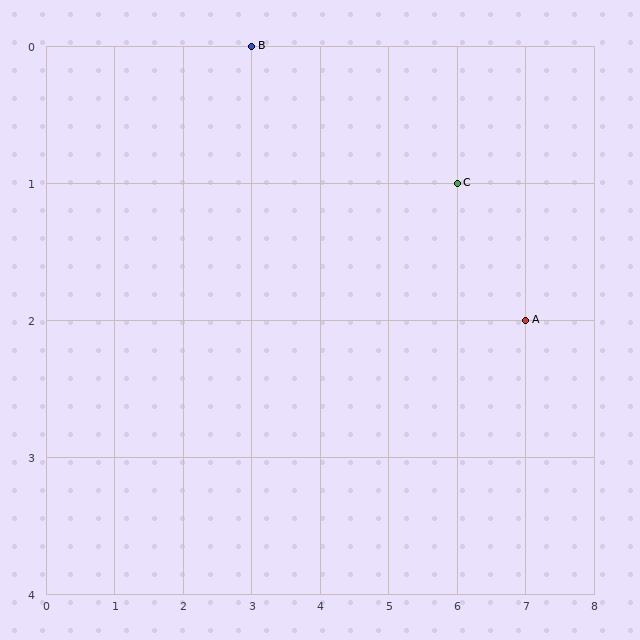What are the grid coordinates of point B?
Point B is at grid coordinates (3, 0).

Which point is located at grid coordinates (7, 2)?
Point A is at (7, 2).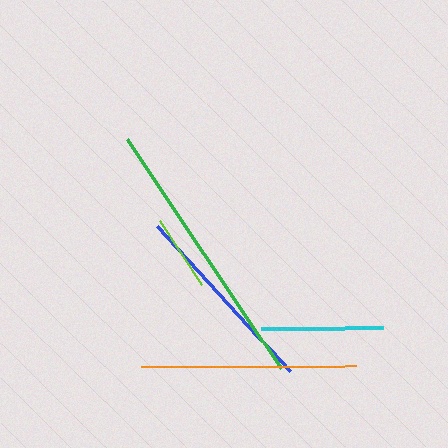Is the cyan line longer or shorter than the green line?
The green line is longer than the cyan line.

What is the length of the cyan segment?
The cyan segment is approximately 121 pixels long.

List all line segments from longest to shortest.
From longest to shortest: green, orange, blue, cyan, lime.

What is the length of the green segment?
The green segment is approximately 276 pixels long.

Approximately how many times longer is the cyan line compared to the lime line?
The cyan line is approximately 1.6 times the length of the lime line.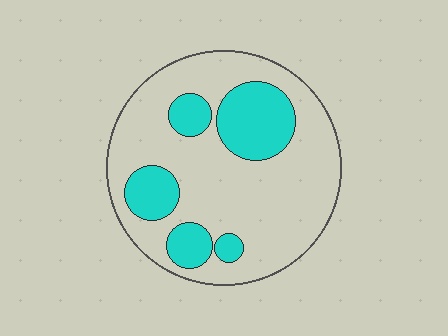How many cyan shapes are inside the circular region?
5.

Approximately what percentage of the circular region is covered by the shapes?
Approximately 25%.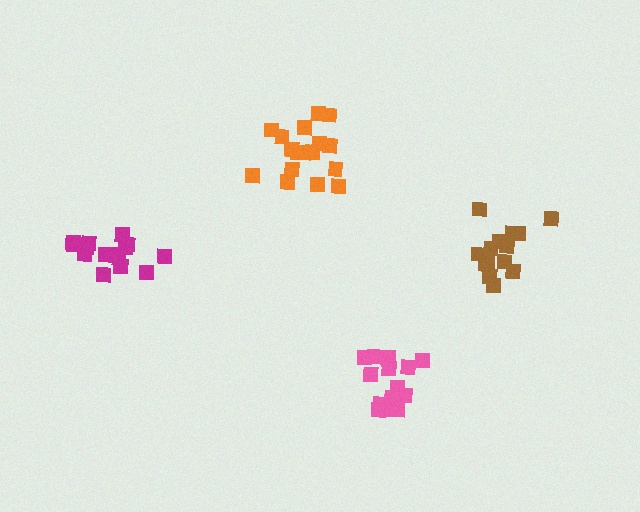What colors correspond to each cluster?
The clusters are colored: brown, magenta, pink, orange.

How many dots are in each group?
Group 1: 16 dots, Group 2: 15 dots, Group 3: 16 dots, Group 4: 17 dots (64 total).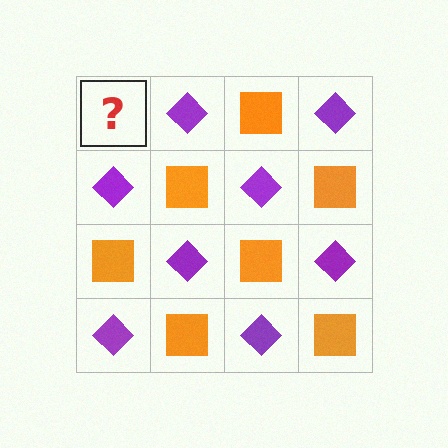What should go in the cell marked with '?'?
The missing cell should contain an orange square.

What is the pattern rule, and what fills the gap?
The rule is that it alternates orange square and purple diamond in a checkerboard pattern. The gap should be filled with an orange square.